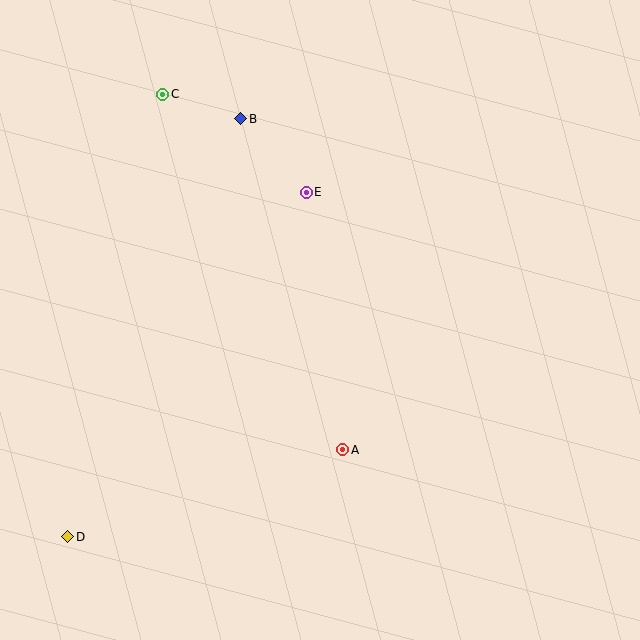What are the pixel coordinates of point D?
Point D is at (68, 537).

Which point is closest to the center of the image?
Point E at (306, 192) is closest to the center.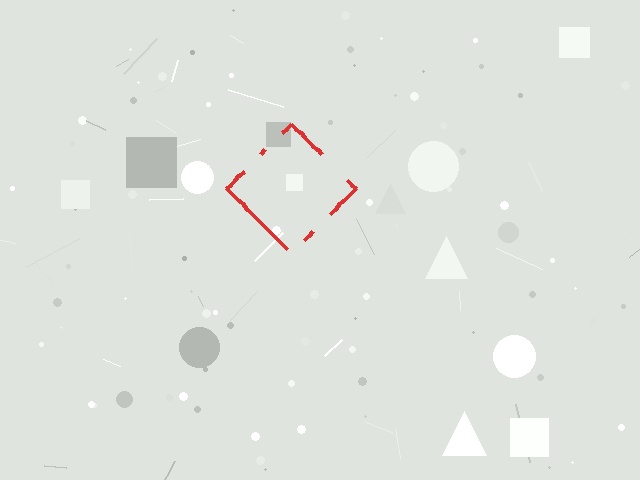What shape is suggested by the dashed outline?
The dashed outline suggests a diamond.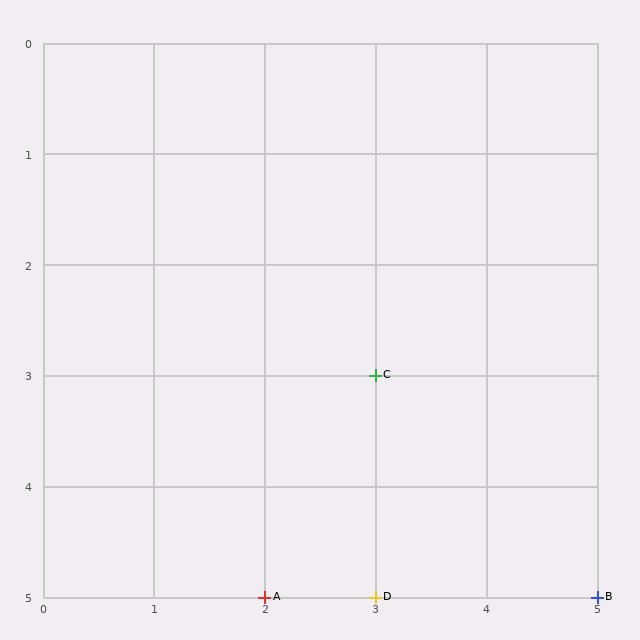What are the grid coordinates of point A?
Point A is at grid coordinates (2, 5).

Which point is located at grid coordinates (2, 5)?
Point A is at (2, 5).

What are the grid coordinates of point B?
Point B is at grid coordinates (5, 5).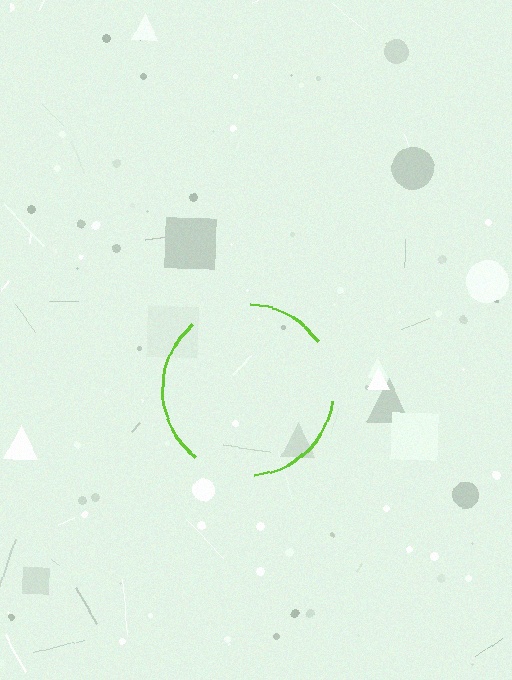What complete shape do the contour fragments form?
The contour fragments form a circle.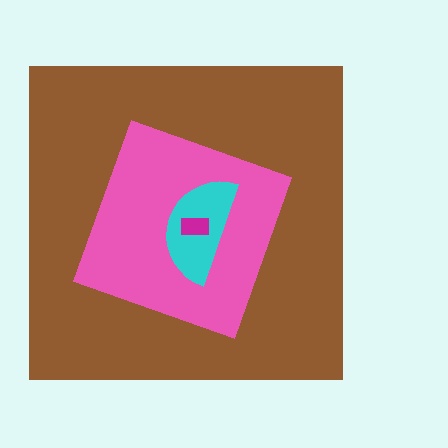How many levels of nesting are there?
4.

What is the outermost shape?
The brown square.